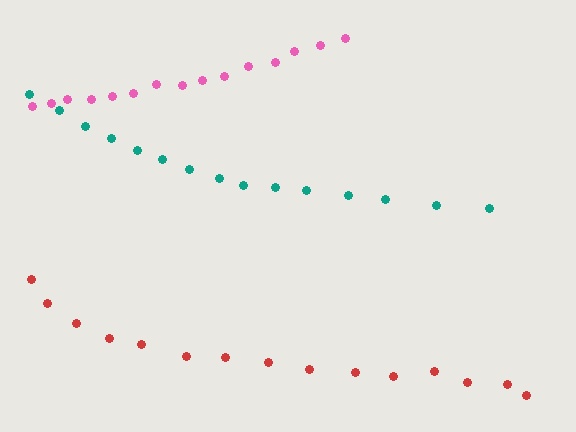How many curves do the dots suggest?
There are 3 distinct paths.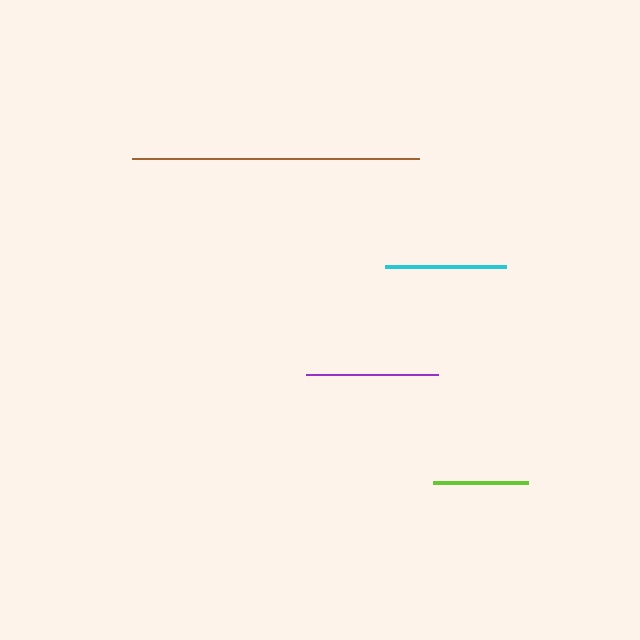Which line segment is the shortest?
The lime line is the shortest at approximately 94 pixels.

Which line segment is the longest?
The brown line is the longest at approximately 287 pixels.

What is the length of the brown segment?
The brown segment is approximately 287 pixels long.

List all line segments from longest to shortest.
From longest to shortest: brown, purple, cyan, lime.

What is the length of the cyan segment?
The cyan segment is approximately 120 pixels long.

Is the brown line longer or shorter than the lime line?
The brown line is longer than the lime line.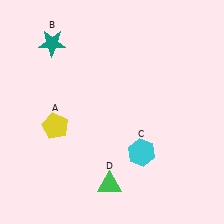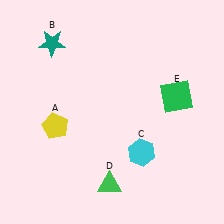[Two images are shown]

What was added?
A green square (E) was added in Image 2.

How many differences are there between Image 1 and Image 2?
There is 1 difference between the two images.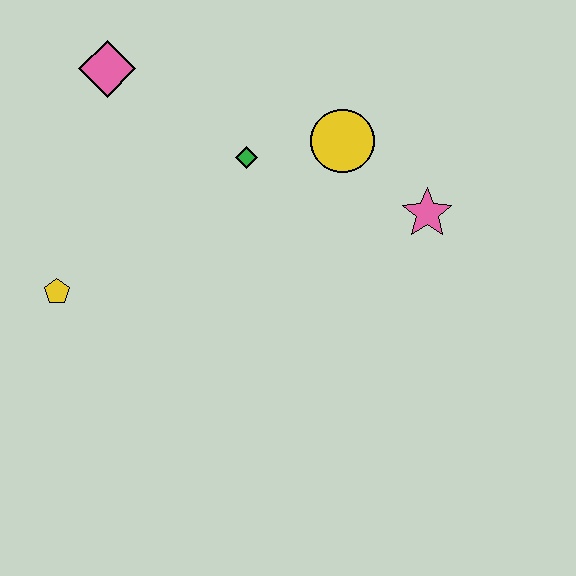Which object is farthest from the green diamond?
The yellow pentagon is farthest from the green diamond.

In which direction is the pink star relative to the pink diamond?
The pink star is to the right of the pink diamond.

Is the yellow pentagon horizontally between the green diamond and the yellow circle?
No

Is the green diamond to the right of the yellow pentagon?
Yes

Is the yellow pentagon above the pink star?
No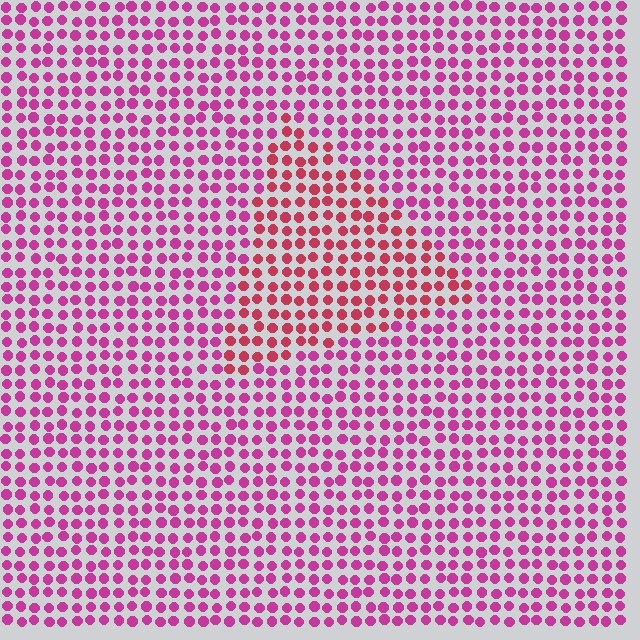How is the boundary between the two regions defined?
The boundary is defined purely by a slight shift in hue (about 29 degrees). Spacing, size, and orientation are identical on both sides.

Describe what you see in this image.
The image is filled with small magenta elements in a uniform arrangement. A triangle-shaped region is visible where the elements are tinted to a slightly different hue, forming a subtle color boundary.